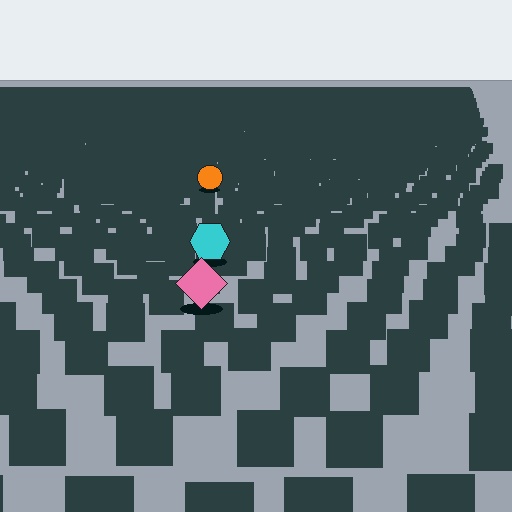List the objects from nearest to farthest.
From nearest to farthest: the pink diamond, the cyan hexagon, the orange circle.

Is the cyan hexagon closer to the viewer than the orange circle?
Yes. The cyan hexagon is closer — you can tell from the texture gradient: the ground texture is coarser near it.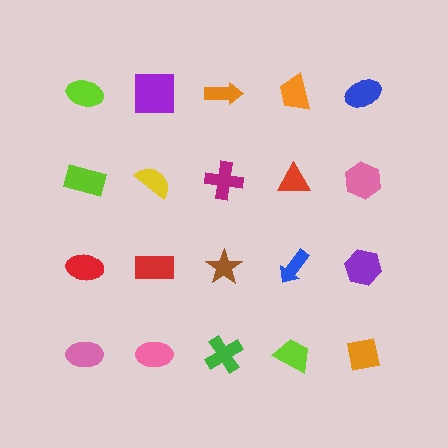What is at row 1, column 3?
An orange arrow.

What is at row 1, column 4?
An orange trapezoid.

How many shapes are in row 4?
5 shapes.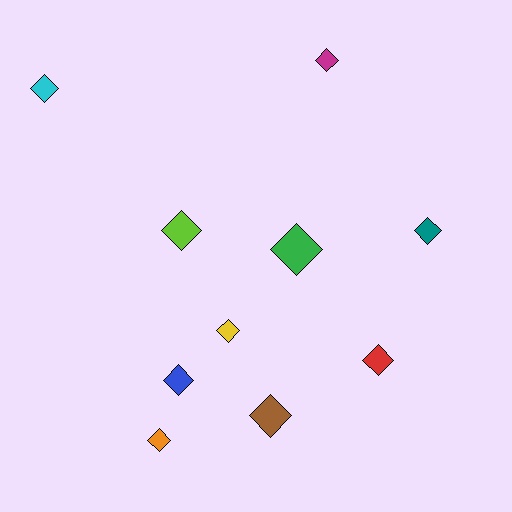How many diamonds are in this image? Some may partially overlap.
There are 10 diamonds.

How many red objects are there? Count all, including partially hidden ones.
There is 1 red object.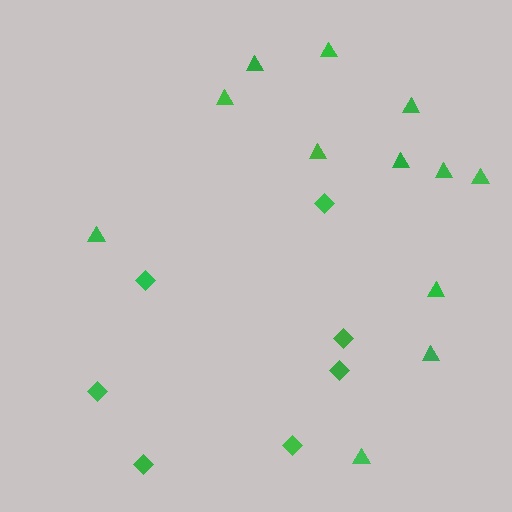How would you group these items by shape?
There are 2 groups: one group of diamonds (7) and one group of triangles (12).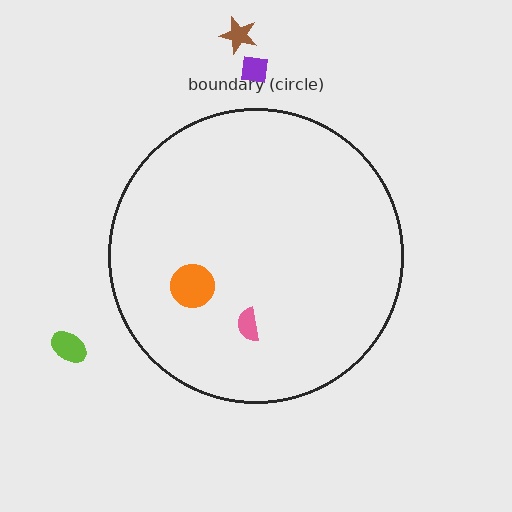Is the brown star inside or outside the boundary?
Outside.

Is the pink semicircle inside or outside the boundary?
Inside.